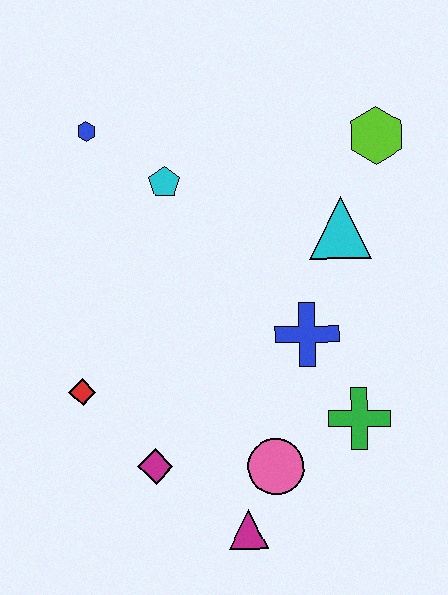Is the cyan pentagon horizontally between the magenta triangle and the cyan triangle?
No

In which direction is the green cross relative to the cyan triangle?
The green cross is below the cyan triangle.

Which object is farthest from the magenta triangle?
The blue hexagon is farthest from the magenta triangle.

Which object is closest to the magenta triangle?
The pink circle is closest to the magenta triangle.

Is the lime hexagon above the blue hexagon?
No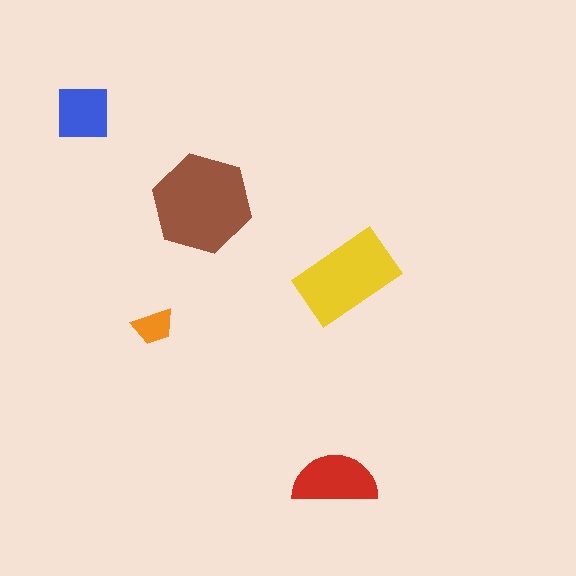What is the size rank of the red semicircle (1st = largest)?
3rd.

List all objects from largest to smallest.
The brown hexagon, the yellow rectangle, the red semicircle, the blue square, the orange trapezoid.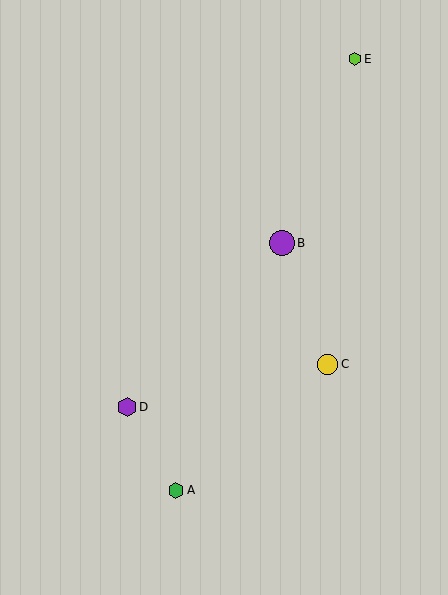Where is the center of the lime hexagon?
The center of the lime hexagon is at (355, 59).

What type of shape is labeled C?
Shape C is a yellow circle.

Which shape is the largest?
The purple circle (labeled B) is the largest.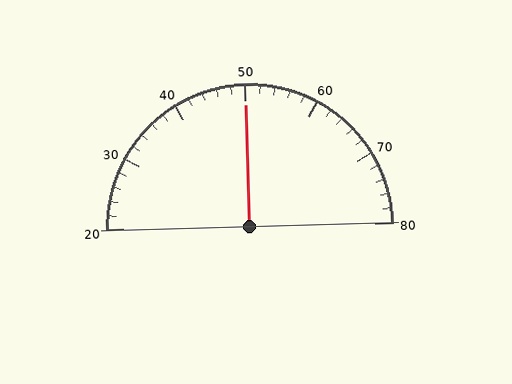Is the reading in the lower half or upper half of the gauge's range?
The reading is in the upper half of the range (20 to 80).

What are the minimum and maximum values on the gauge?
The gauge ranges from 20 to 80.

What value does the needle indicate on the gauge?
The needle indicates approximately 50.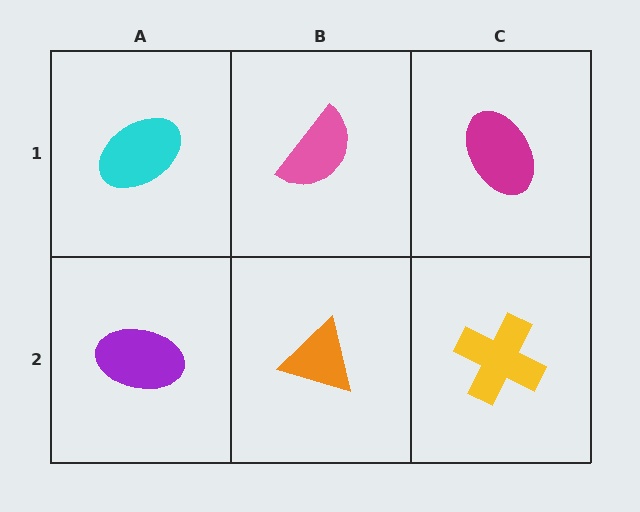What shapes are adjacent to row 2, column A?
A cyan ellipse (row 1, column A), an orange triangle (row 2, column B).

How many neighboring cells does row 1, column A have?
2.